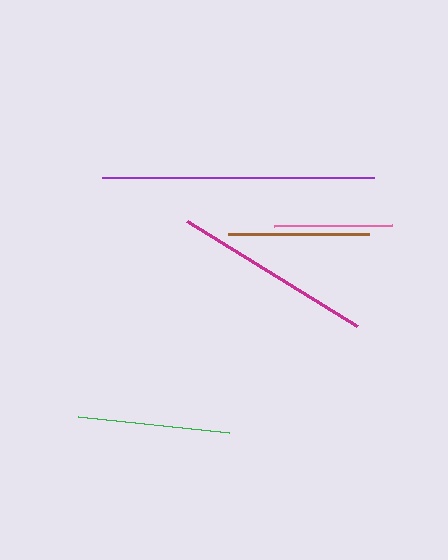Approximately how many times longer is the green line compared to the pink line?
The green line is approximately 1.3 times the length of the pink line.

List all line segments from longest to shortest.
From longest to shortest: purple, magenta, green, brown, pink.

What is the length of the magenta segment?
The magenta segment is approximately 200 pixels long.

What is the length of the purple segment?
The purple segment is approximately 272 pixels long.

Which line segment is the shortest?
The pink line is the shortest at approximately 118 pixels.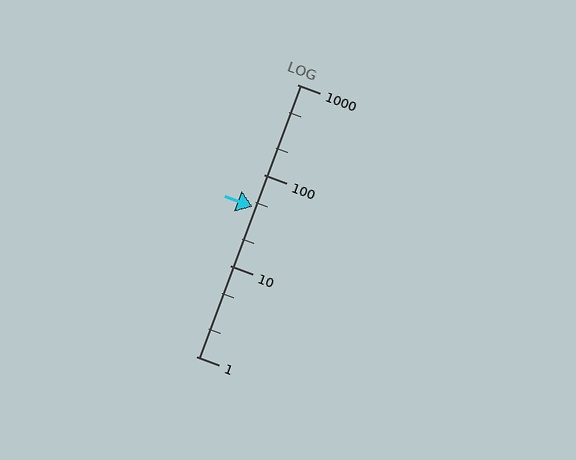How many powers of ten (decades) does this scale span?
The scale spans 3 decades, from 1 to 1000.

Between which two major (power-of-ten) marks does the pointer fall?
The pointer is between 10 and 100.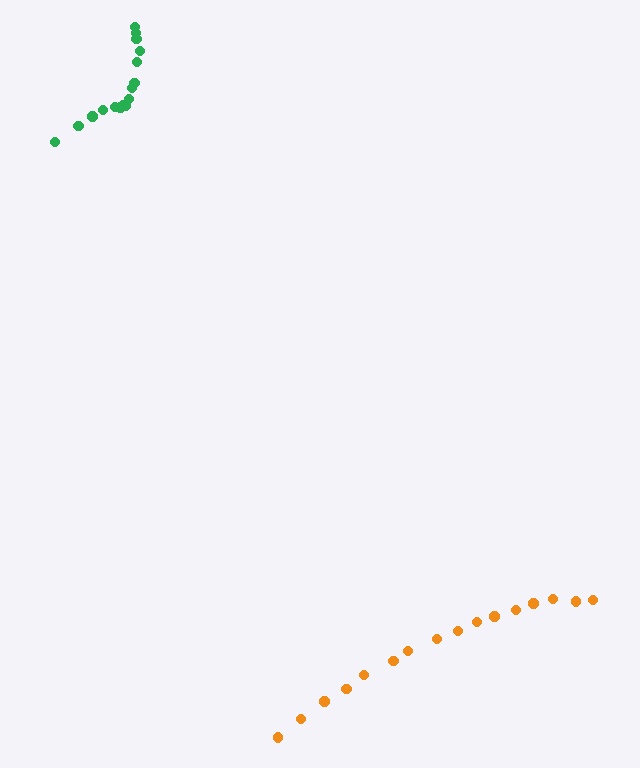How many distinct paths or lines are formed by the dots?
There are 2 distinct paths.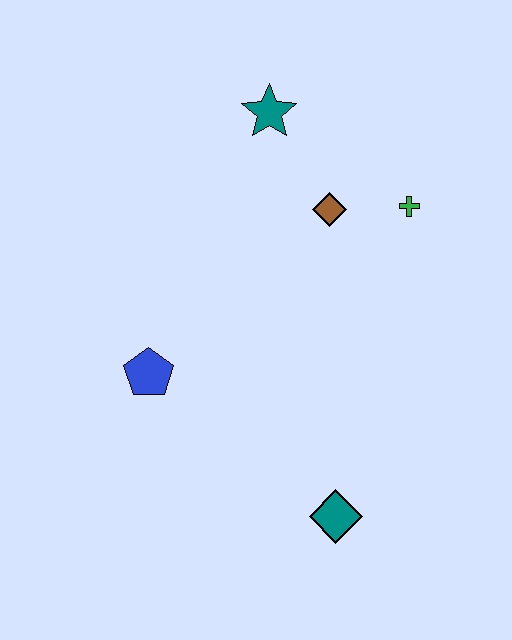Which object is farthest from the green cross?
The teal diamond is farthest from the green cross.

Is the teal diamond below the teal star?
Yes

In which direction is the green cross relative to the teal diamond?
The green cross is above the teal diamond.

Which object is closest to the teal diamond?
The blue pentagon is closest to the teal diamond.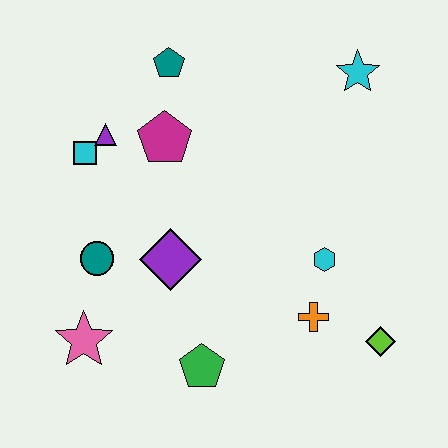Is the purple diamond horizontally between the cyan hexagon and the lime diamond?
No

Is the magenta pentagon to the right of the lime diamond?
No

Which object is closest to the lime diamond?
The orange cross is closest to the lime diamond.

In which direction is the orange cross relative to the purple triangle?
The orange cross is to the right of the purple triangle.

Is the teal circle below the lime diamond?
No